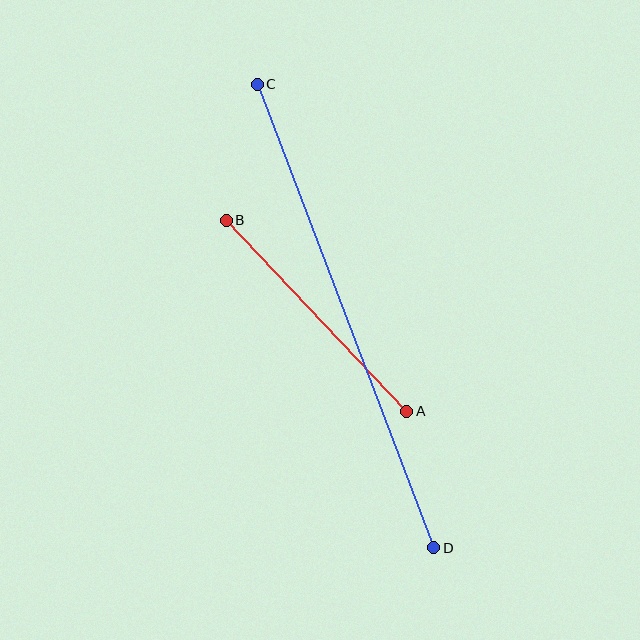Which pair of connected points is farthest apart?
Points C and D are farthest apart.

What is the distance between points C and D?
The distance is approximately 496 pixels.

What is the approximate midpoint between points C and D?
The midpoint is at approximately (346, 316) pixels.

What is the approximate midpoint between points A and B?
The midpoint is at approximately (316, 316) pixels.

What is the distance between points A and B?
The distance is approximately 263 pixels.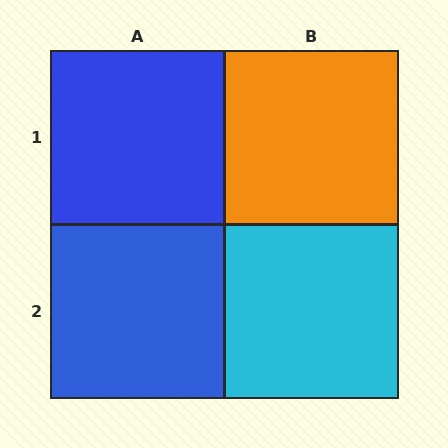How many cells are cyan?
1 cell is cyan.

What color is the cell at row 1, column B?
Orange.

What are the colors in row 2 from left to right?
Blue, cyan.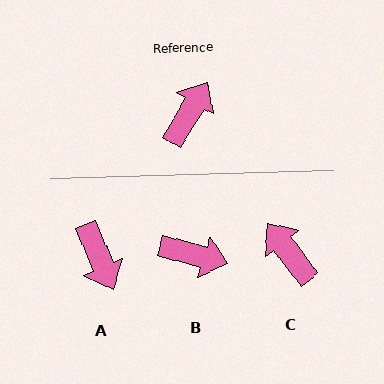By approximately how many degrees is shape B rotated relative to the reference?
Approximately 75 degrees clockwise.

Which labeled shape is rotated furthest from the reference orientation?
A, about 126 degrees away.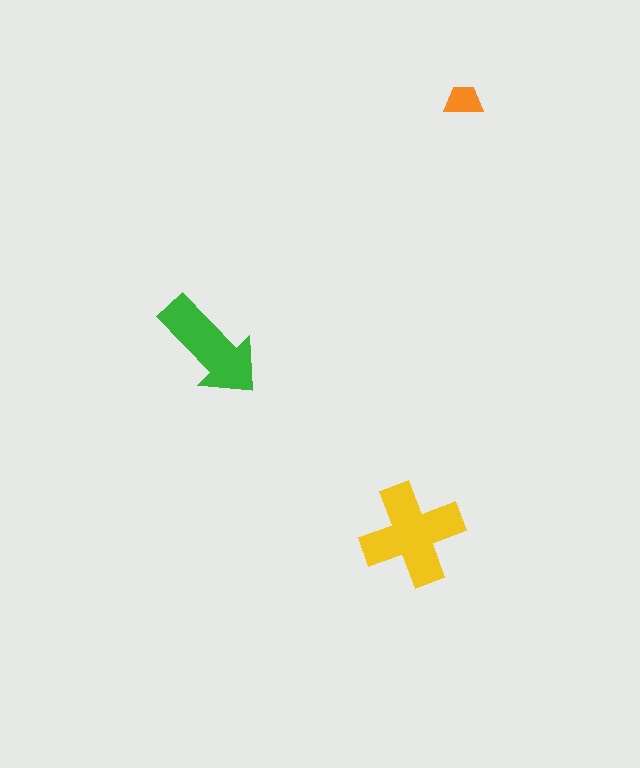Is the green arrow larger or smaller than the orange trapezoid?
Larger.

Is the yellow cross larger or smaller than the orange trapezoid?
Larger.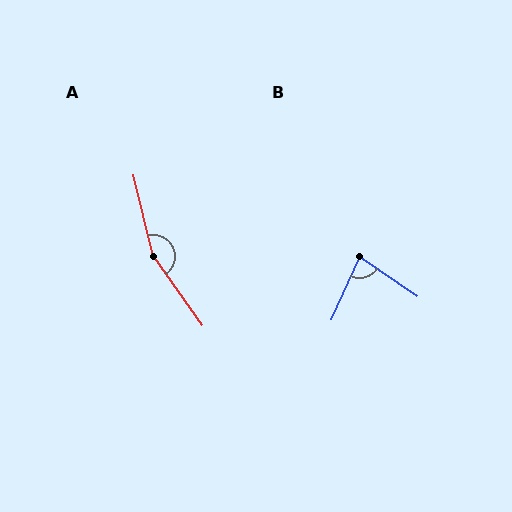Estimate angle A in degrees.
Approximately 158 degrees.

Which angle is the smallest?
B, at approximately 80 degrees.